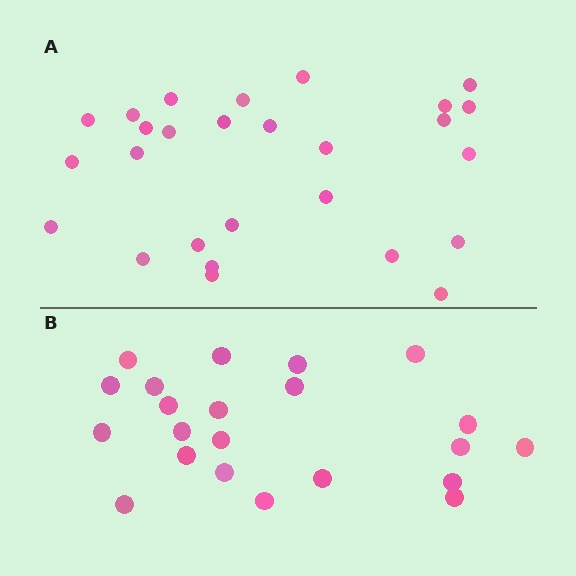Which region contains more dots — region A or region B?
Region A (the top region) has more dots.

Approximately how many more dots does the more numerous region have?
Region A has about 5 more dots than region B.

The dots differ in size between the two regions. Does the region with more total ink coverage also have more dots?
No. Region B has more total ink coverage because its dots are larger, but region A actually contains more individual dots. Total area can be misleading — the number of items is what matters here.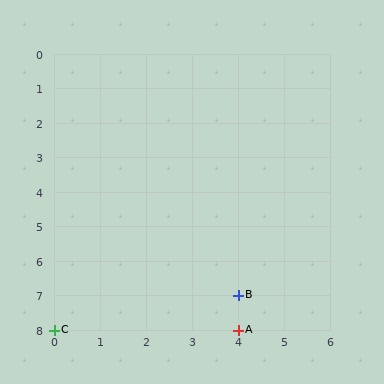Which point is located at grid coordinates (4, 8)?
Point A is at (4, 8).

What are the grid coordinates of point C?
Point C is at grid coordinates (0, 8).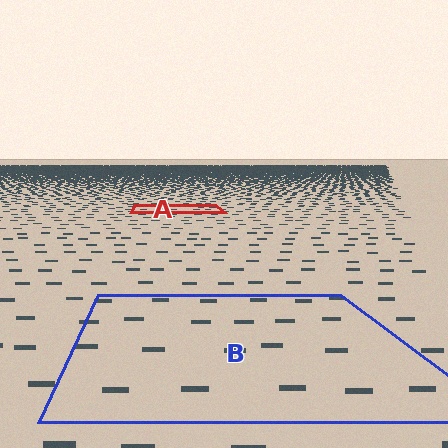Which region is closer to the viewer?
Region B is closer. The texture elements there are larger and more spread out.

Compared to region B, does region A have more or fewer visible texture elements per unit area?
Region A has more texture elements per unit area — they are packed more densely because it is farther away.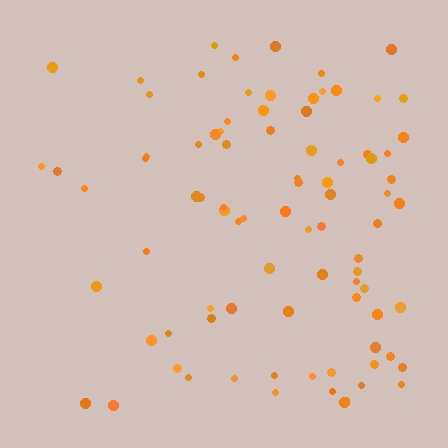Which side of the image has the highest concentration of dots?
The right.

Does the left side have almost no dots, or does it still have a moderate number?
Still a moderate number, just noticeably fewer than the right.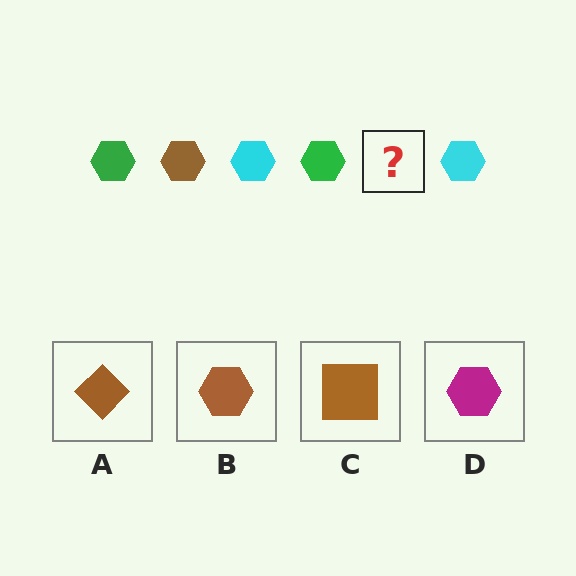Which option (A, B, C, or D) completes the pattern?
B.